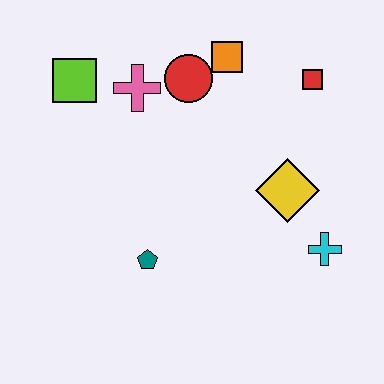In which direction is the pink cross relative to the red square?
The pink cross is to the left of the red square.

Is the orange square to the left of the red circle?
No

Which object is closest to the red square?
The orange square is closest to the red square.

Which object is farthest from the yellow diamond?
The lime square is farthest from the yellow diamond.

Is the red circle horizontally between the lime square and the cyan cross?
Yes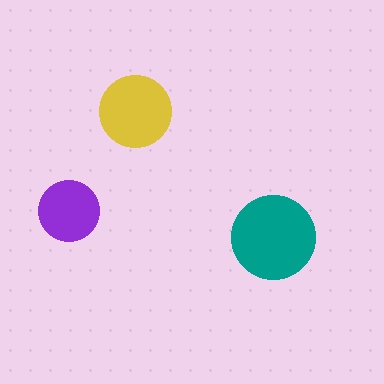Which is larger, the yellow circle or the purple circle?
The yellow one.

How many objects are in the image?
There are 3 objects in the image.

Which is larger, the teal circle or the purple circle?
The teal one.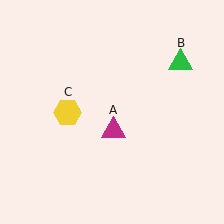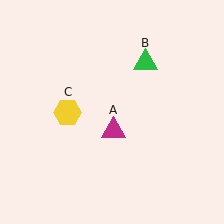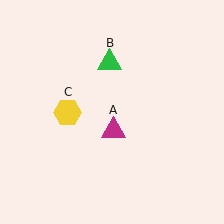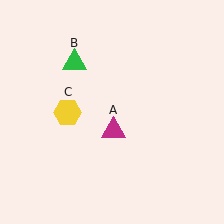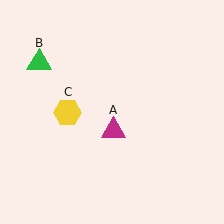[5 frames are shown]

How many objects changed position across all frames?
1 object changed position: green triangle (object B).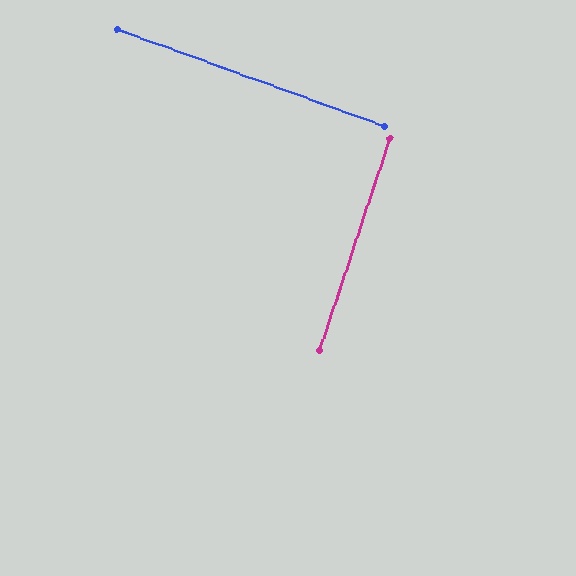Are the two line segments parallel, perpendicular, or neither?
Perpendicular — they meet at approximately 89°.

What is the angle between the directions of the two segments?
Approximately 89 degrees.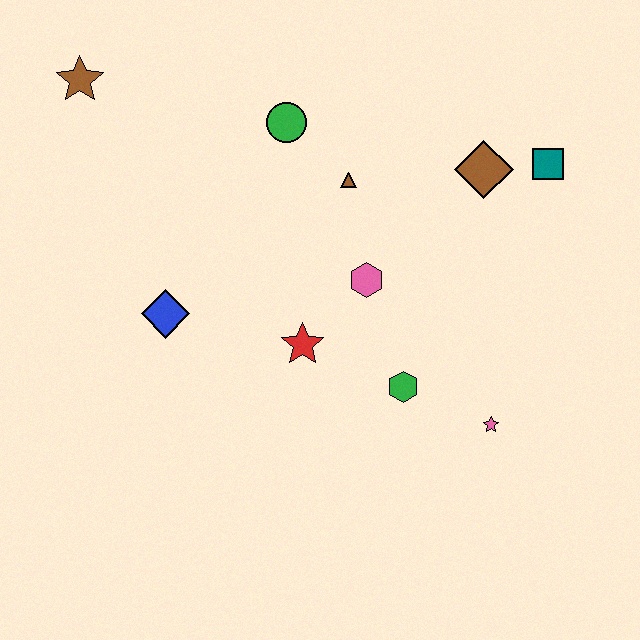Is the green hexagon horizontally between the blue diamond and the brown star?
No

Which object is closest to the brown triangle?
The green circle is closest to the brown triangle.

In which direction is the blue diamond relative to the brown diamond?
The blue diamond is to the left of the brown diamond.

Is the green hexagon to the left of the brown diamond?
Yes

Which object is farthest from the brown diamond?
The brown star is farthest from the brown diamond.